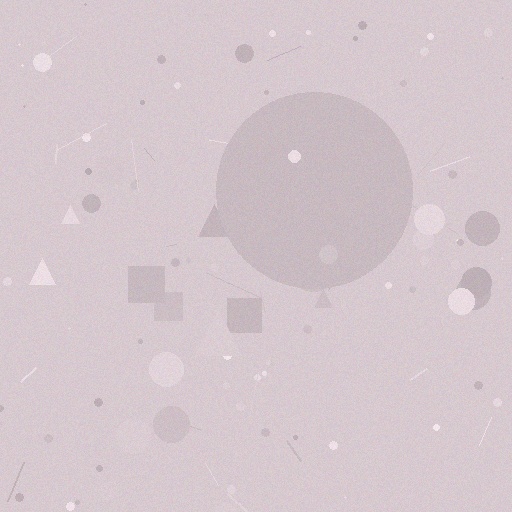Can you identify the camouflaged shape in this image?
The camouflaged shape is a circle.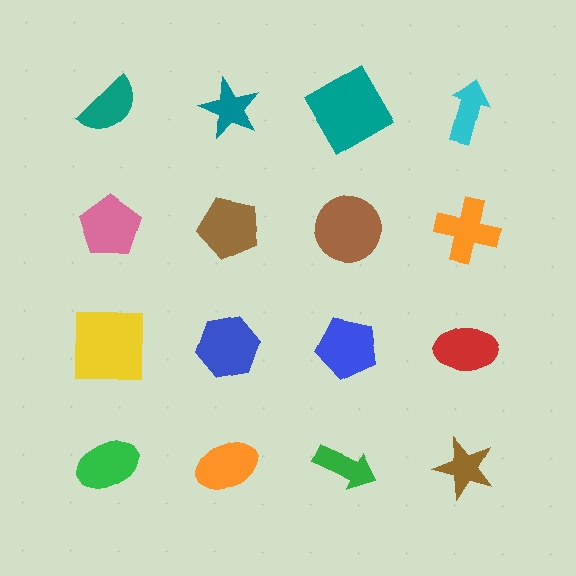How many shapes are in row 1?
4 shapes.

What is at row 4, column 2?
An orange ellipse.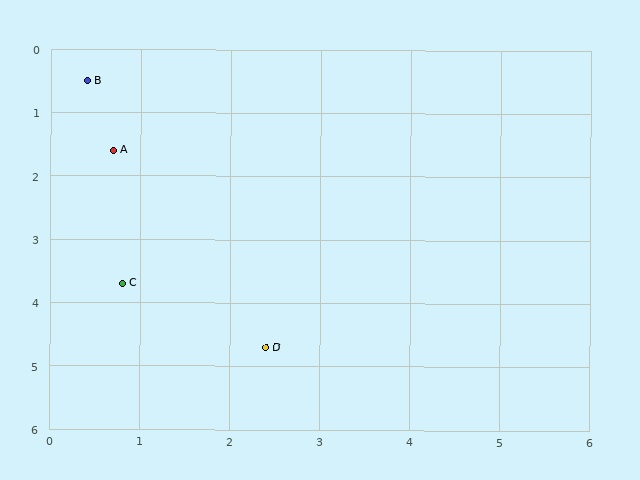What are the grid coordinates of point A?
Point A is at approximately (0.7, 1.6).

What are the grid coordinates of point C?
Point C is at approximately (0.8, 3.7).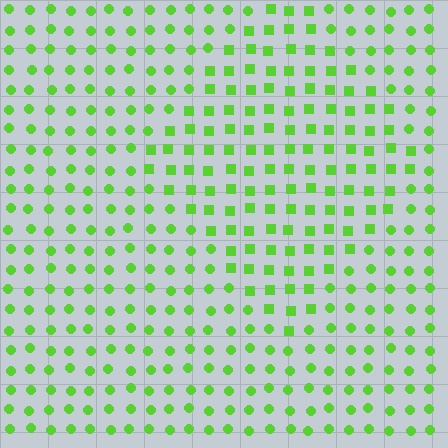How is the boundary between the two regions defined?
The boundary is defined by a change in element shape: squares inside vs. circles outside. All elements share the same color and spacing.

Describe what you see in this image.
The image is filled with small lime elements arranged in a uniform grid. A diamond-shaped region contains squares, while the surrounding area contains circles. The boundary is defined purely by the change in element shape.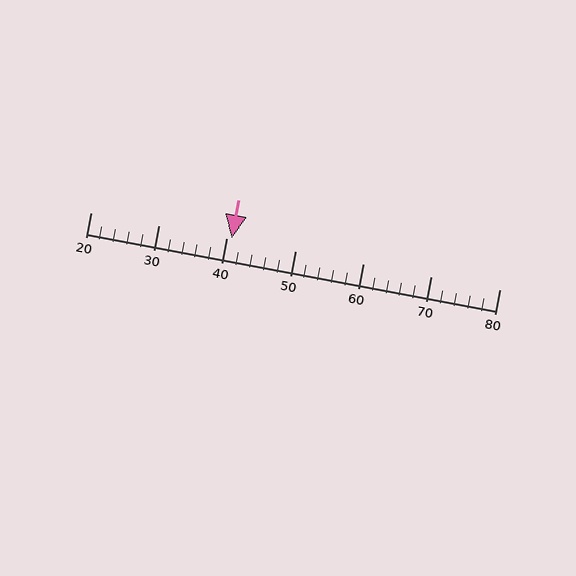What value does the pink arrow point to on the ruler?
The pink arrow points to approximately 41.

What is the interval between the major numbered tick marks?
The major tick marks are spaced 10 units apart.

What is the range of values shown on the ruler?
The ruler shows values from 20 to 80.